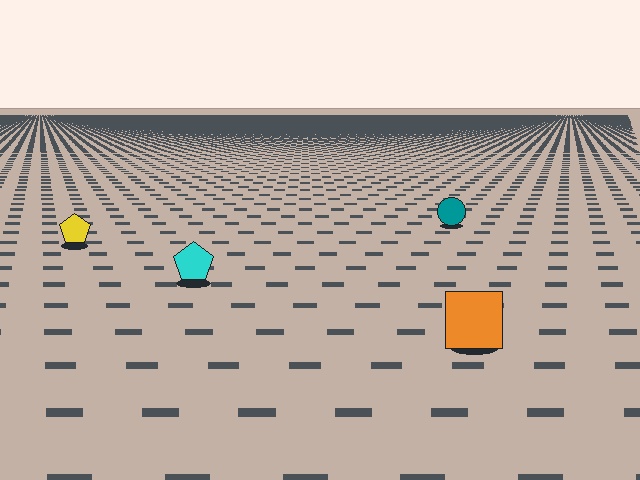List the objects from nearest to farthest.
From nearest to farthest: the orange square, the cyan pentagon, the yellow pentagon, the teal circle.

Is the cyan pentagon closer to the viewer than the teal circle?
Yes. The cyan pentagon is closer — you can tell from the texture gradient: the ground texture is coarser near it.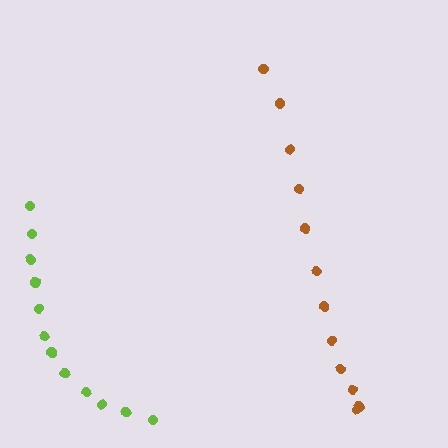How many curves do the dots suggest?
There are 2 distinct paths.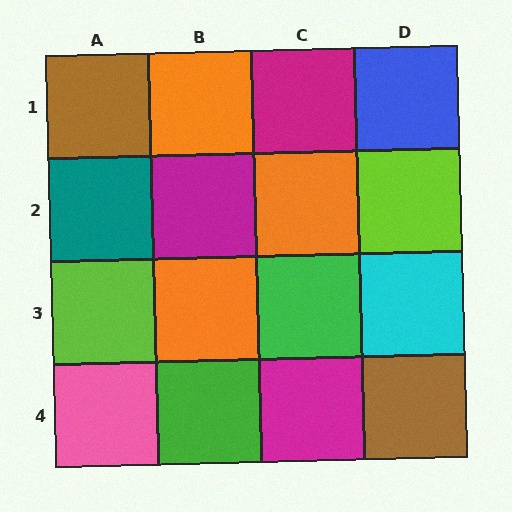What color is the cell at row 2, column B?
Magenta.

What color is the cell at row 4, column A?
Pink.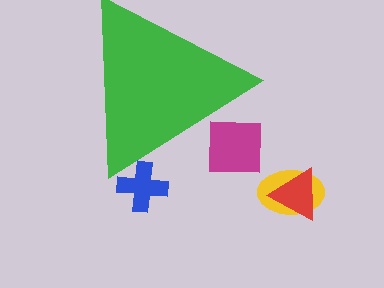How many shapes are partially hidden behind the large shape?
2 shapes are partially hidden.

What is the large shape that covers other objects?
A green triangle.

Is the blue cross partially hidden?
Yes, the blue cross is partially hidden behind the green triangle.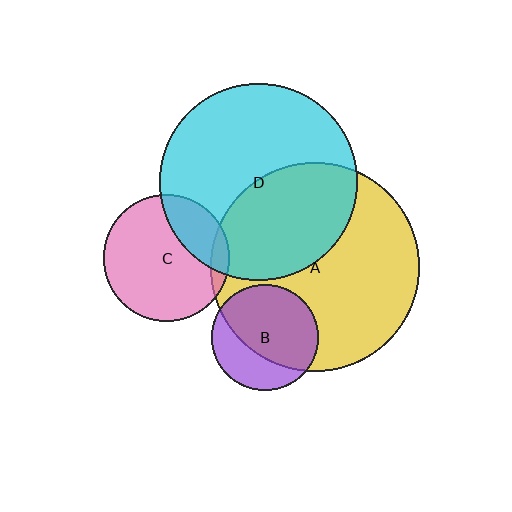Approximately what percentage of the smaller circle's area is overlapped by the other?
Approximately 65%.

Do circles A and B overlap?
Yes.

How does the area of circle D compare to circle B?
Approximately 3.4 times.